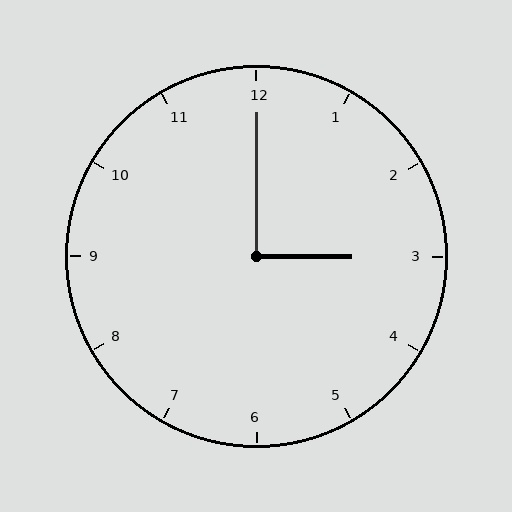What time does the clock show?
3:00.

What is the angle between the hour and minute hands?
Approximately 90 degrees.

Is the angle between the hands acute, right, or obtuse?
It is right.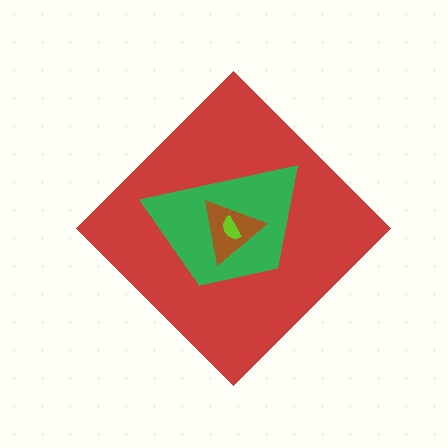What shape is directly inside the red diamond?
The green trapezoid.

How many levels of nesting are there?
4.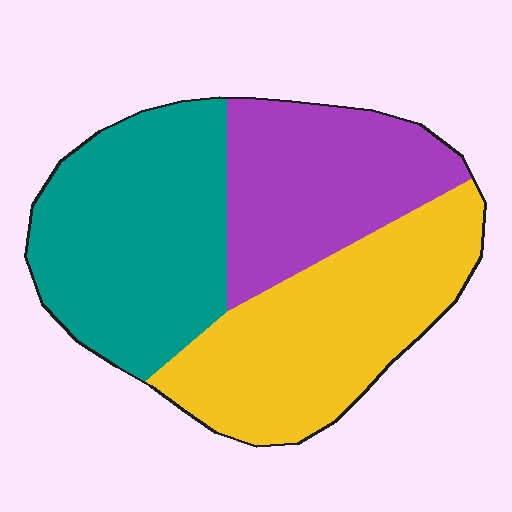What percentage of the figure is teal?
Teal covers 37% of the figure.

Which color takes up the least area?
Purple, at roughly 25%.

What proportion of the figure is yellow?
Yellow covers about 35% of the figure.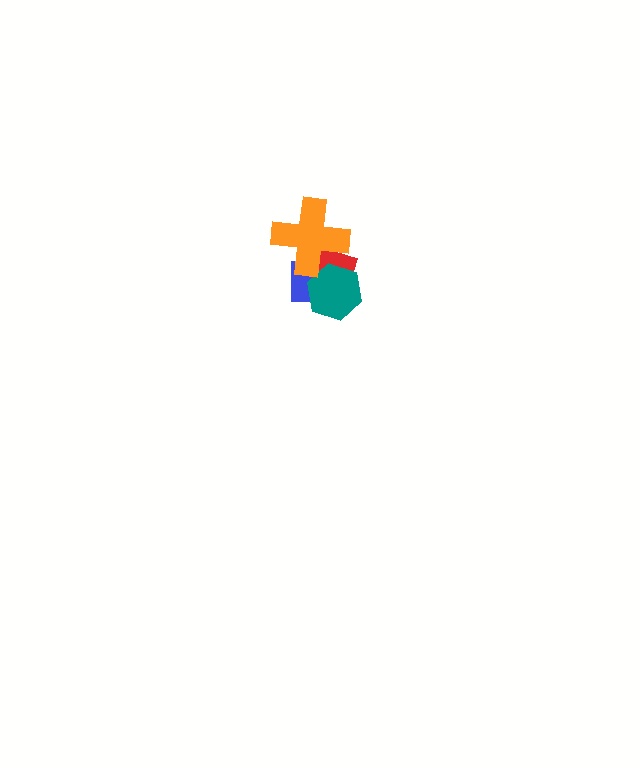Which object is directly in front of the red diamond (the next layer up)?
The teal hexagon is directly in front of the red diamond.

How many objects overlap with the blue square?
3 objects overlap with the blue square.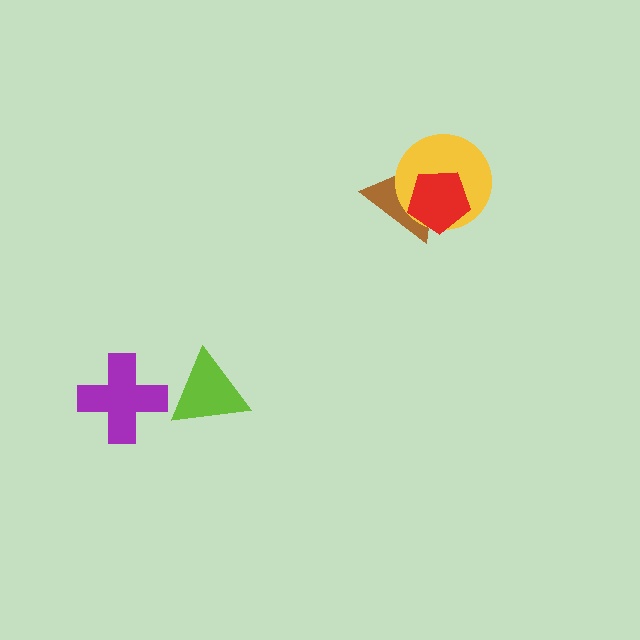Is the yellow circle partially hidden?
Yes, it is partially covered by another shape.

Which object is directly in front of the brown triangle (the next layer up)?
The yellow circle is directly in front of the brown triangle.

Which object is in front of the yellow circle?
The red pentagon is in front of the yellow circle.